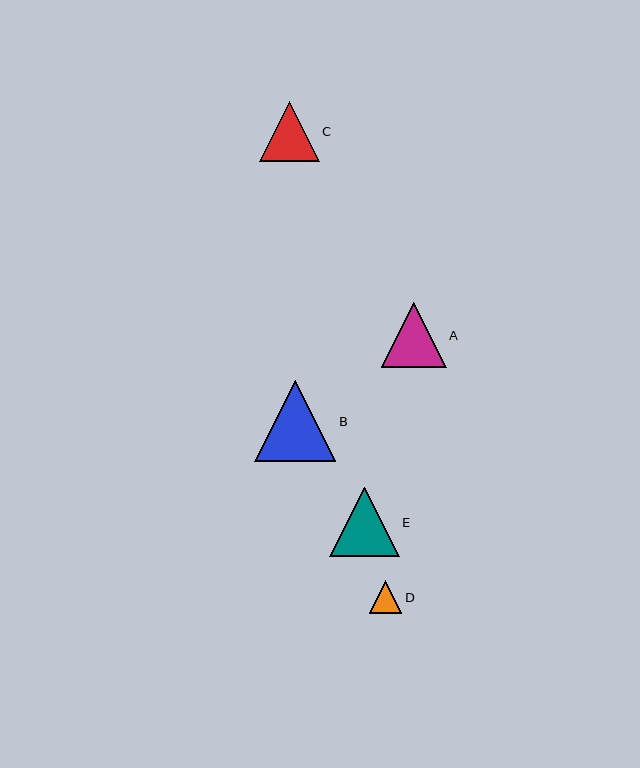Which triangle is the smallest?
Triangle D is the smallest with a size of approximately 32 pixels.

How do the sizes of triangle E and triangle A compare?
Triangle E and triangle A are approximately the same size.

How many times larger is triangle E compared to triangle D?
Triangle E is approximately 2.1 times the size of triangle D.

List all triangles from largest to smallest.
From largest to smallest: B, E, A, C, D.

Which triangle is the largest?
Triangle B is the largest with a size of approximately 81 pixels.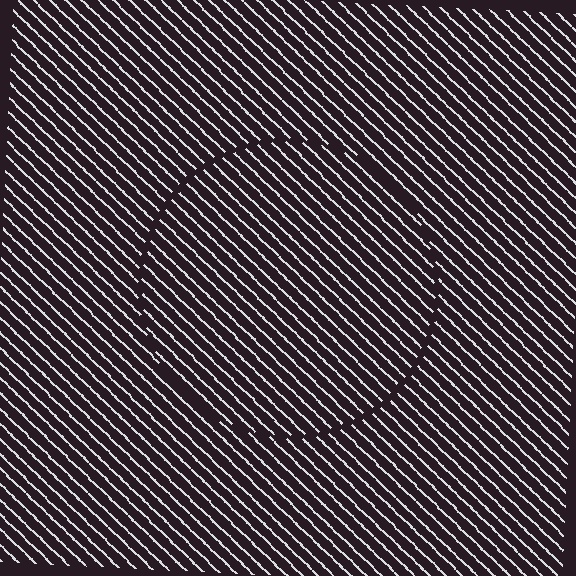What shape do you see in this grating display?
An illusory circle. The interior of the shape contains the same grating, shifted by half a period — the contour is defined by the phase discontinuity where line-ends from the inner and outer gratings abut.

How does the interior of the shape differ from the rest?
The interior of the shape contains the same grating, shifted by half a period — the contour is defined by the phase discontinuity where line-ends from the inner and outer gratings abut.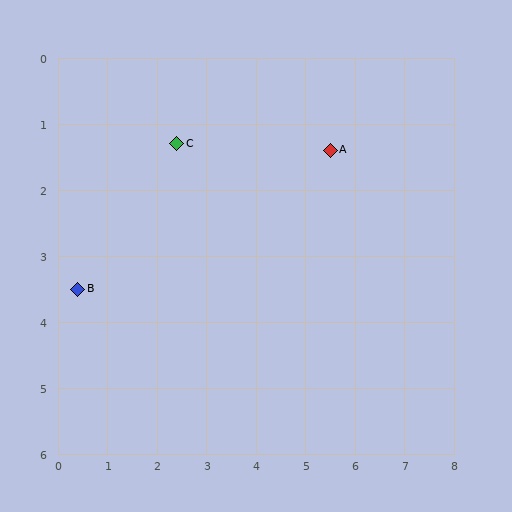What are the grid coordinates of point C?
Point C is at approximately (2.4, 1.3).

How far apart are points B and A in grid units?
Points B and A are about 5.5 grid units apart.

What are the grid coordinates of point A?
Point A is at approximately (5.5, 1.4).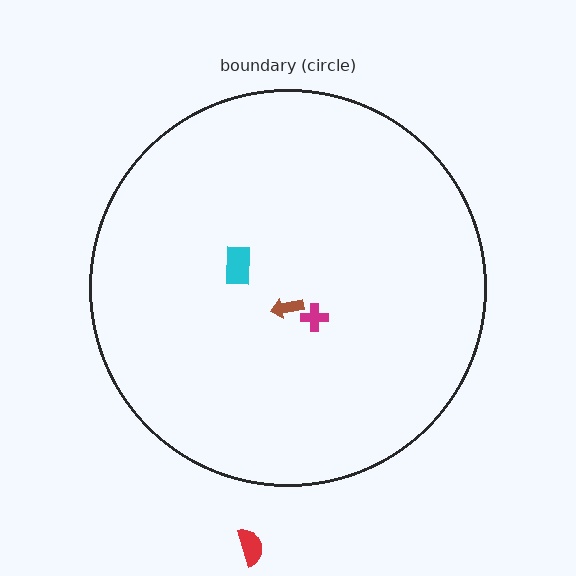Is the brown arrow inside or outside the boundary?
Inside.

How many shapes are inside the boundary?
3 inside, 1 outside.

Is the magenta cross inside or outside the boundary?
Inside.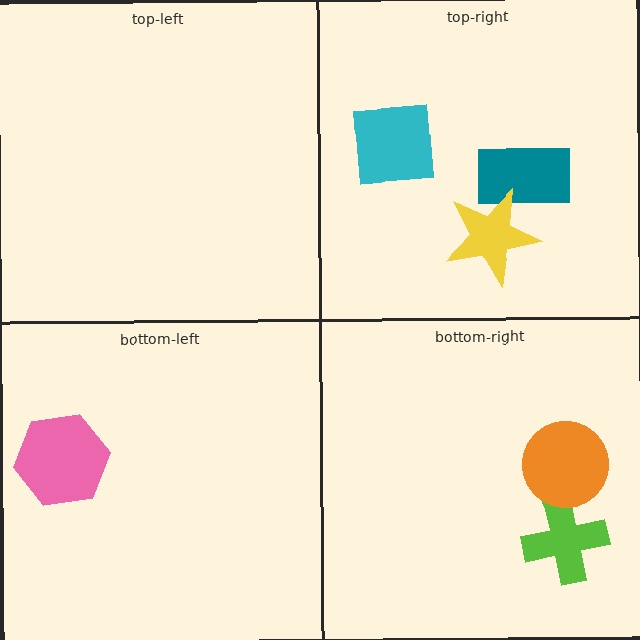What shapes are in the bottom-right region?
The lime cross, the orange circle.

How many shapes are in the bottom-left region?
1.